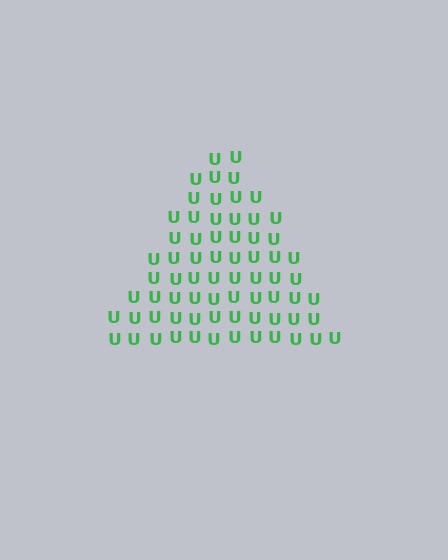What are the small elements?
The small elements are letter U's.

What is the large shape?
The large shape is a triangle.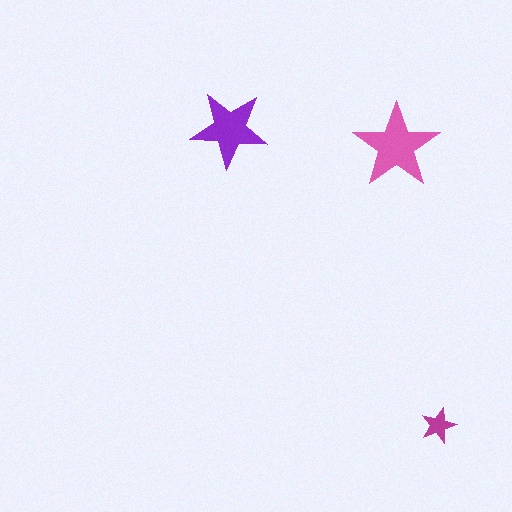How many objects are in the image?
There are 3 objects in the image.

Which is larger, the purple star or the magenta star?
The purple one.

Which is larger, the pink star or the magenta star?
The pink one.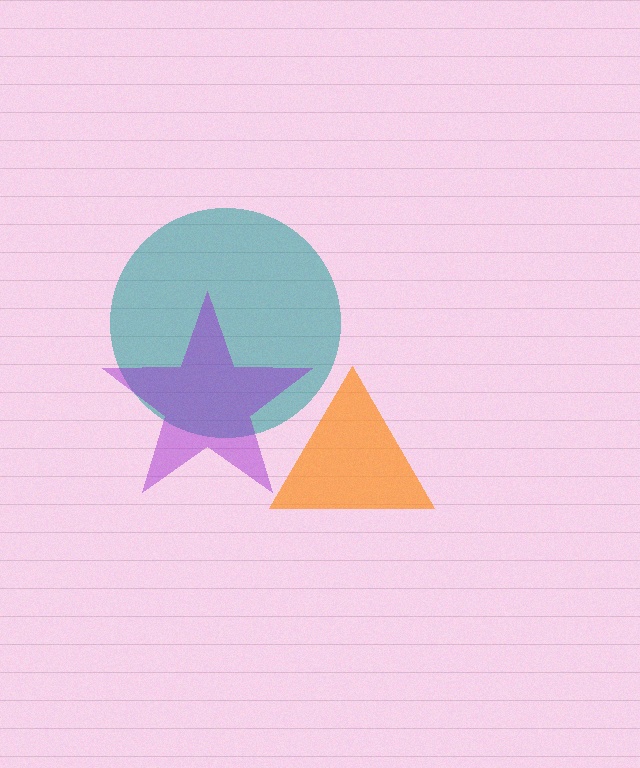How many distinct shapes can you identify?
There are 3 distinct shapes: a teal circle, an orange triangle, a purple star.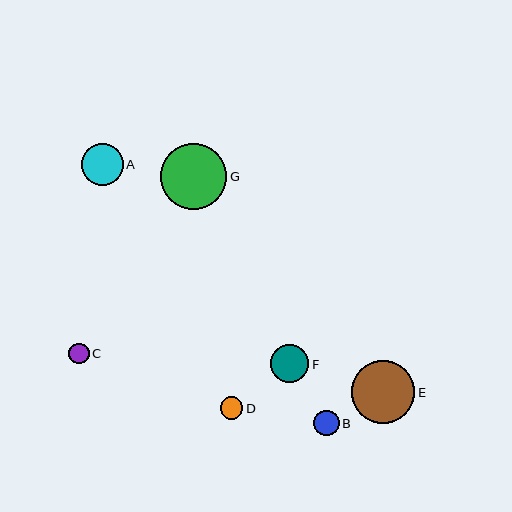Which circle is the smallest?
Circle C is the smallest with a size of approximately 21 pixels.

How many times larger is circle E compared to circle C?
Circle E is approximately 3.1 times the size of circle C.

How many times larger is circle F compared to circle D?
Circle F is approximately 1.7 times the size of circle D.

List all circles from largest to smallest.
From largest to smallest: G, E, A, F, B, D, C.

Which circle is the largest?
Circle G is the largest with a size of approximately 66 pixels.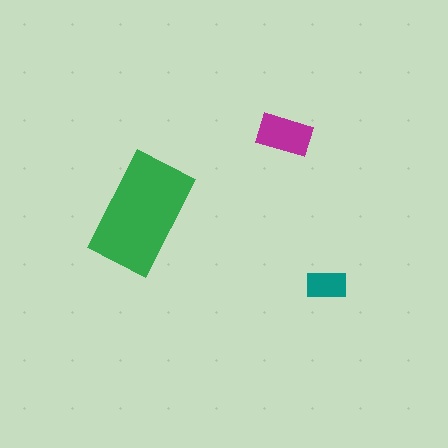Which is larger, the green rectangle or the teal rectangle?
The green one.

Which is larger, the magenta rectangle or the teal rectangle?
The magenta one.